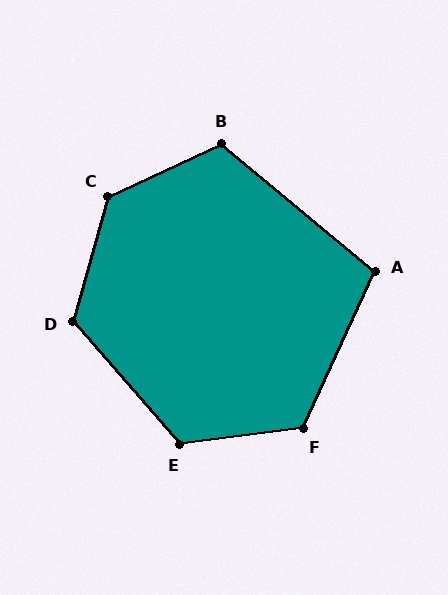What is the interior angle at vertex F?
Approximately 122 degrees (obtuse).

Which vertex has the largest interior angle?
C, at approximately 131 degrees.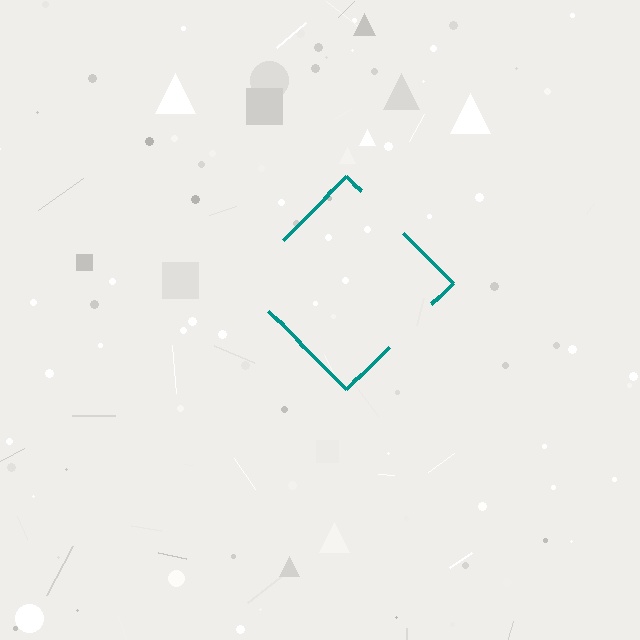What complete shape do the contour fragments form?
The contour fragments form a diamond.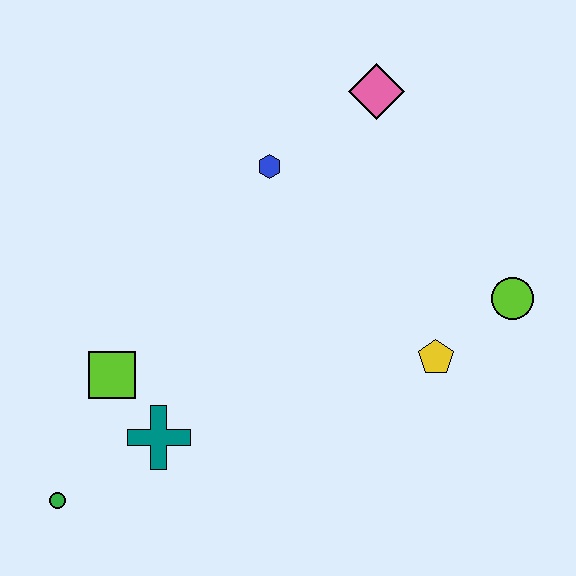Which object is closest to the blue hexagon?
The pink diamond is closest to the blue hexagon.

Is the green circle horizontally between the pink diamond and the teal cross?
No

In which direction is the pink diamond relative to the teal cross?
The pink diamond is above the teal cross.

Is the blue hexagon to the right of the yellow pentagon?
No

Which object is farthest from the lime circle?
The green circle is farthest from the lime circle.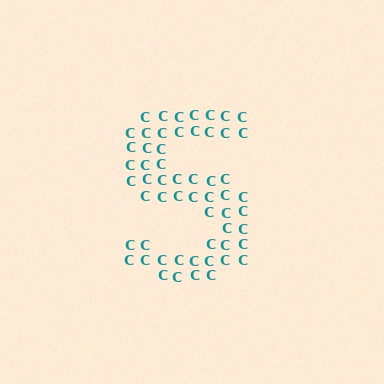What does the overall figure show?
The overall figure shows the letter S.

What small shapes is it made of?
It is made of small letter C's.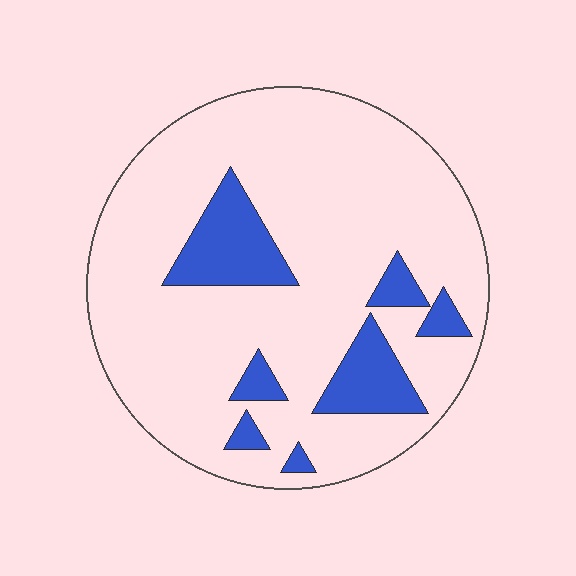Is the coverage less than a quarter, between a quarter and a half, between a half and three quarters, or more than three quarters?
Less than a quarter.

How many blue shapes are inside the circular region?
7.